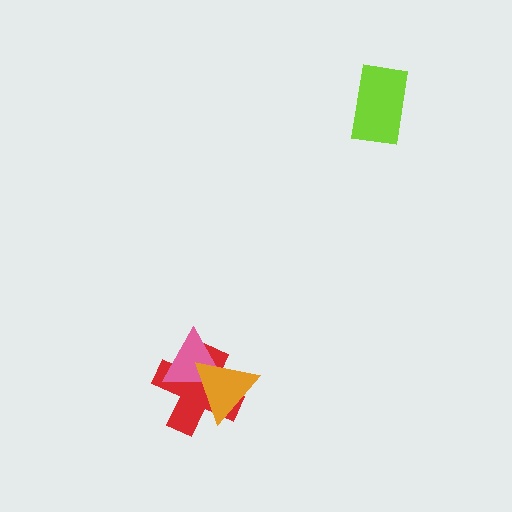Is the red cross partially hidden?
Yes, it is partially covered by another shape.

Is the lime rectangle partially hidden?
No, no other shape covers it.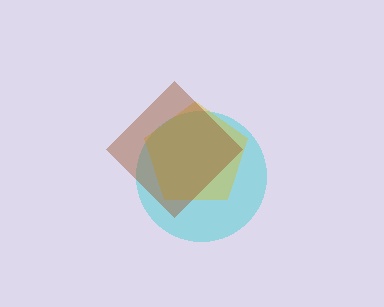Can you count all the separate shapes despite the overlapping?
Yes, there are 3 separate shapes.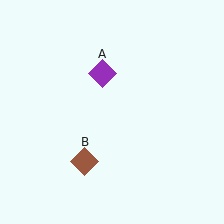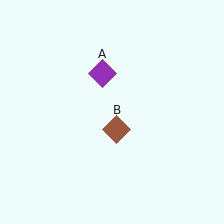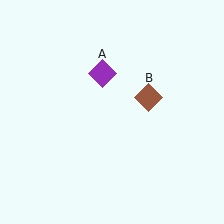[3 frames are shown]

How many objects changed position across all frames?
1 object changed position: brown diamond (object B).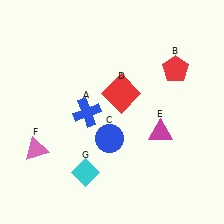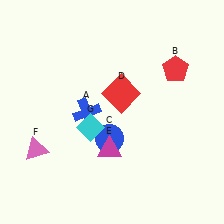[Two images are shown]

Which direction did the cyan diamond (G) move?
The cyan diamond (G) moved up.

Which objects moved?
The objects that moved are: the magenta triangle (E), the cyan diamond (G).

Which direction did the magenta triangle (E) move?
The magenta triangle (E) moved left.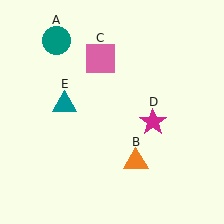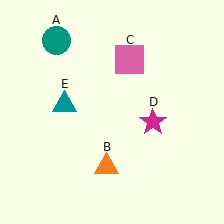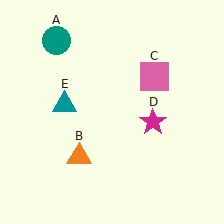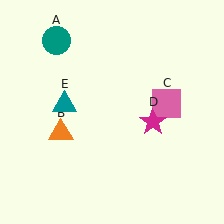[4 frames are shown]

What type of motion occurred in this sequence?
The orange triangle (object B), pink square (object C) rotated clockwise around the center of the scene.